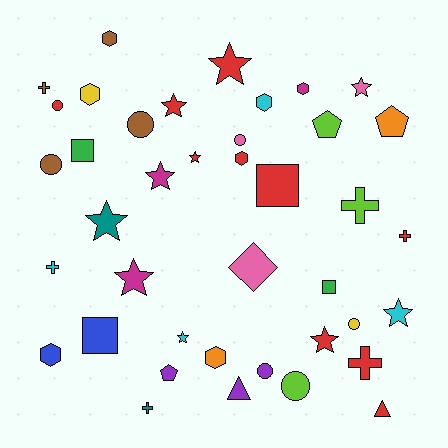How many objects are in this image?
There are 40 objects.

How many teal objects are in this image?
There are 2 teal objects.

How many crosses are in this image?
There are 6 crosses.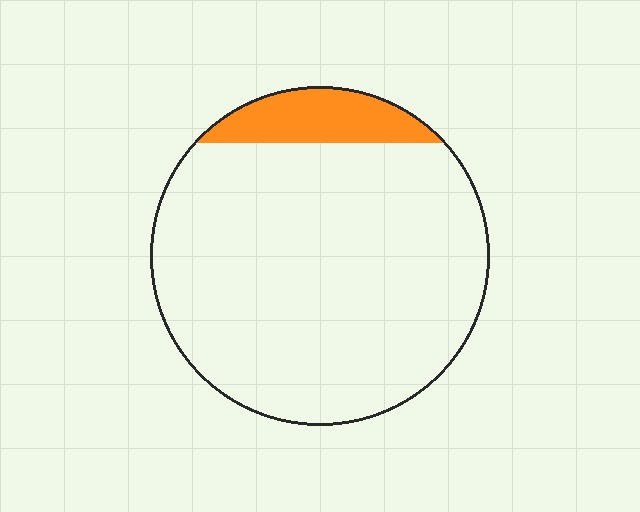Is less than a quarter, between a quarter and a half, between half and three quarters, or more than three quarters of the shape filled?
Less than a quarter.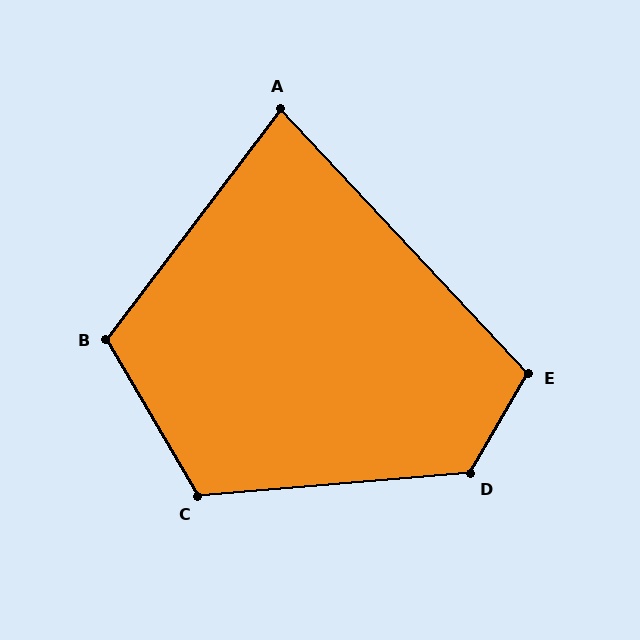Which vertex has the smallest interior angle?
A, at approximately 80 degrees.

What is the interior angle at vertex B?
Approximately 113 degrees (obtuse).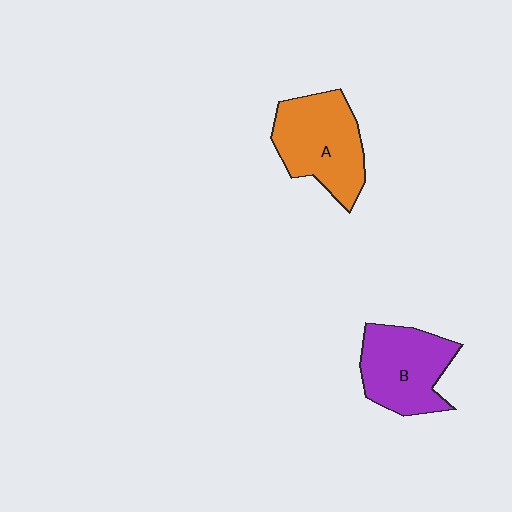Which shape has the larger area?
Shape A (orange).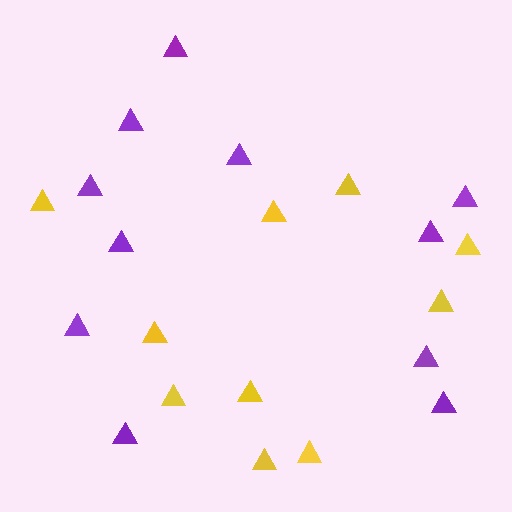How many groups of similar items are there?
There are 2 groups: one group of yellow triangles (10) and one group of purple triangles (11).